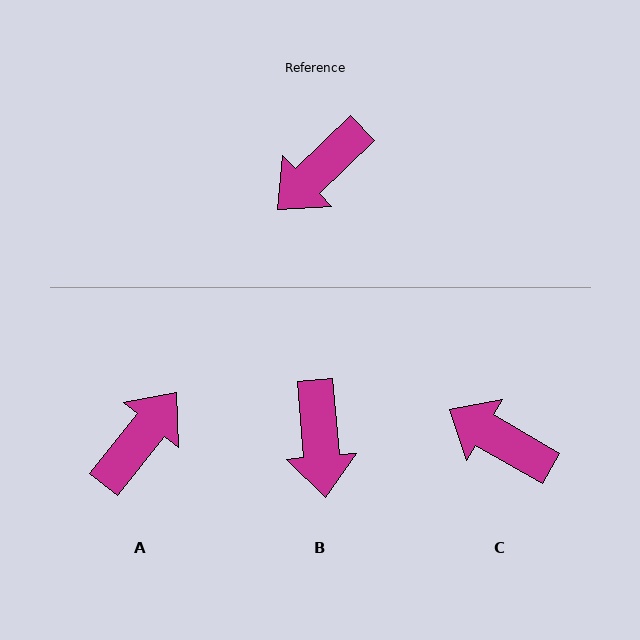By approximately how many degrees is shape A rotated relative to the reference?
Approximately 173 degrees clockwise.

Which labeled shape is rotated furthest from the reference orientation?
A, about 173 degrees away.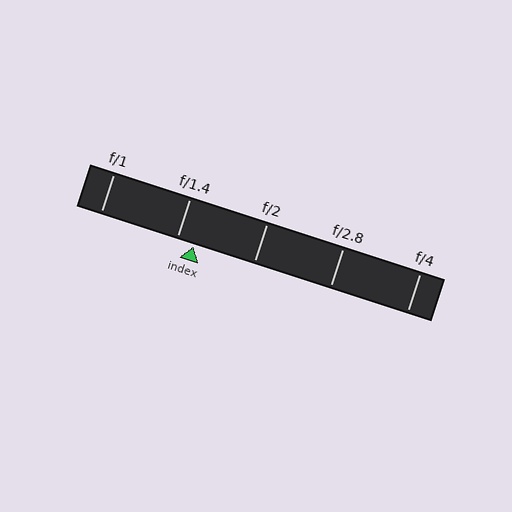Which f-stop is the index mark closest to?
The index mark is closest to f/1.4.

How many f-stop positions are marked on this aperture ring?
There are 5 f-stop positions marked.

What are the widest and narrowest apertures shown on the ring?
The widest aperture shown is f/1 and the narrowest is f/4.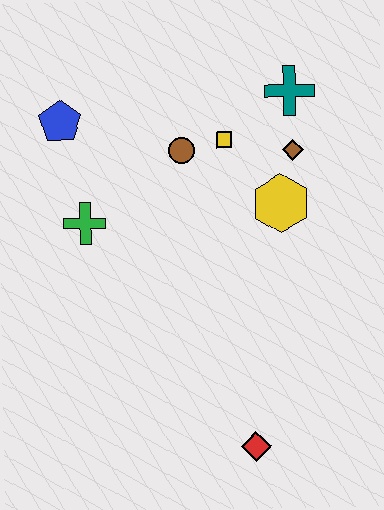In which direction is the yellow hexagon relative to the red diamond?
The yellow hexagon is above the red diamond.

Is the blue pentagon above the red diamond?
Yes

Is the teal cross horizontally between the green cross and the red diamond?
No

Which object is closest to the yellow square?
The brown circle is closest to the yellow square.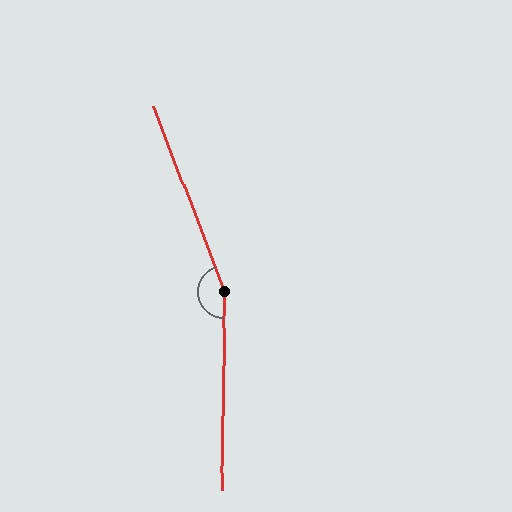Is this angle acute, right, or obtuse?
It is obtuse.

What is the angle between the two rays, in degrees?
Approximately 158 degrees.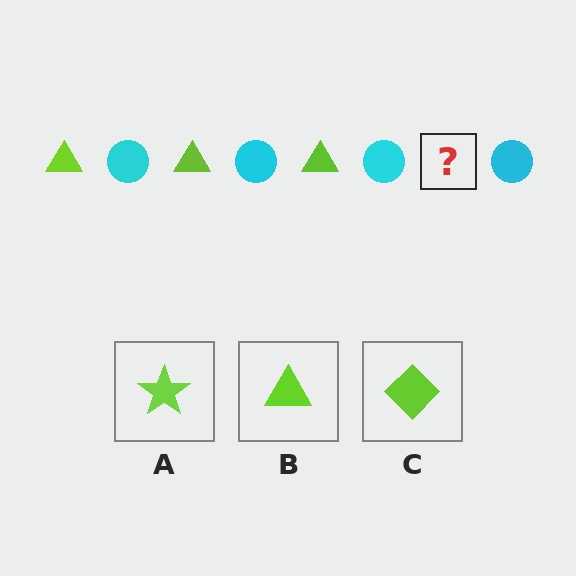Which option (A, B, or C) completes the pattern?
B.